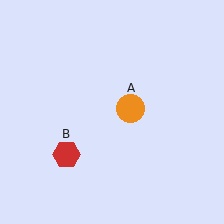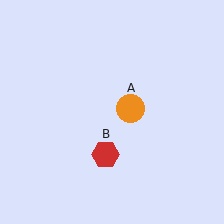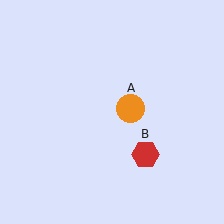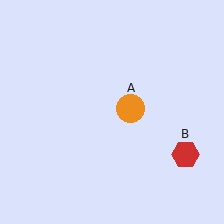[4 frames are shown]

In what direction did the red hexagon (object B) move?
The red hexagon (object B) moved right.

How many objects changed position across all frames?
1 object changed position: red hexagon (object B).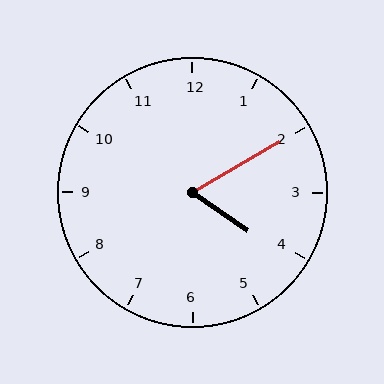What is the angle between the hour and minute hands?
Approximately 65 degrees.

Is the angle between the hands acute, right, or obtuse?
It is acute.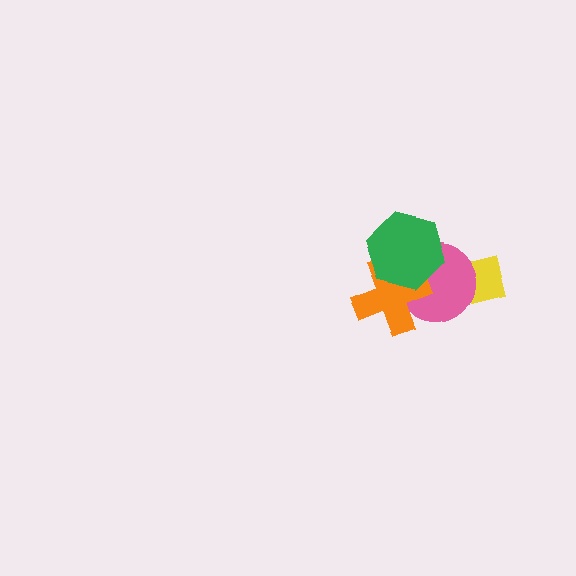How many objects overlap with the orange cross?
2 objects overlap with the orange cross.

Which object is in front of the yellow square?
The pink circle is in front of the yellow square.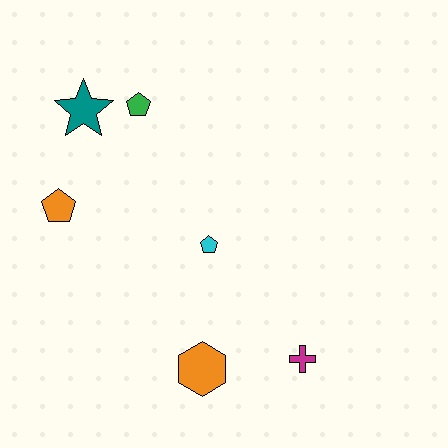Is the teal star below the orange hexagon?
No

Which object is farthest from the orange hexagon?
The teal star is farthest from the orange hexagon.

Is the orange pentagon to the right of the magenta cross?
No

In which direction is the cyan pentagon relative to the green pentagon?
The cyan pentagon is below the green pentagon.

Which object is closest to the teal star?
The green pentagon is closest to the teal star.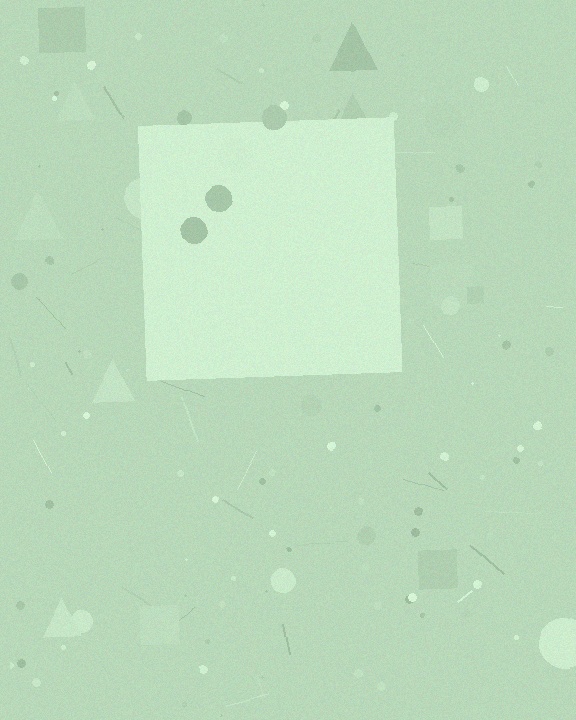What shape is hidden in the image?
A square is hidden in the image.